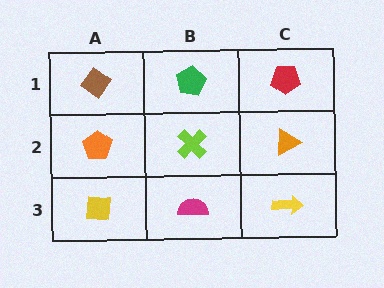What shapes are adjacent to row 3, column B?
A lime cross (row 2, column B), a yellow square (row 3, column A), a yellow arrow (row 3, column C).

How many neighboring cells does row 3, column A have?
2.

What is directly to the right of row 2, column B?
An orange triangle.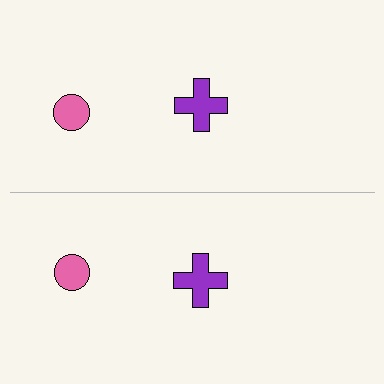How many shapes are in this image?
There are 4 shapes in this image.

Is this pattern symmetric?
Yes, this pattern has bilateral (reflection) symmetry.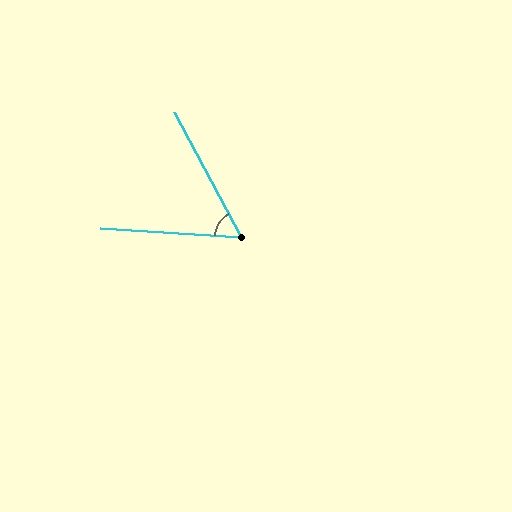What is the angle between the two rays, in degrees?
Approximately 58 degrees.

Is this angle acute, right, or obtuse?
It is acute.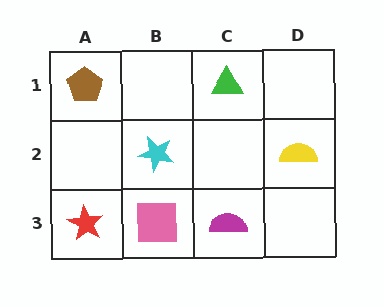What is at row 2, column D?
A yellow semicircle.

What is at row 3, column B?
A pink square.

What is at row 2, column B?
A cyan star.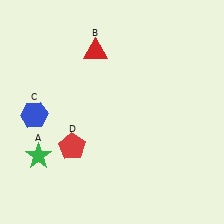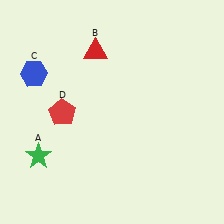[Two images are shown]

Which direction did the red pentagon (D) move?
The red pentagon (D) moved up.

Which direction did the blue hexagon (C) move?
The blue hexagon (C) moved up.